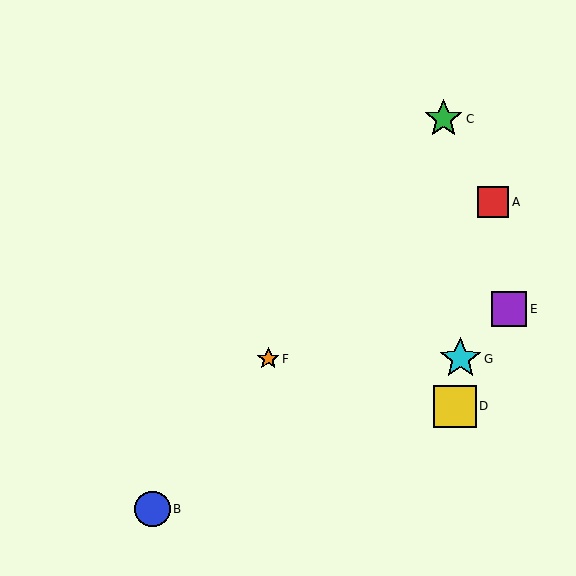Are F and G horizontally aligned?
Yes, both are at y≈359.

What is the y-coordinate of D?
Object D is at y≈406.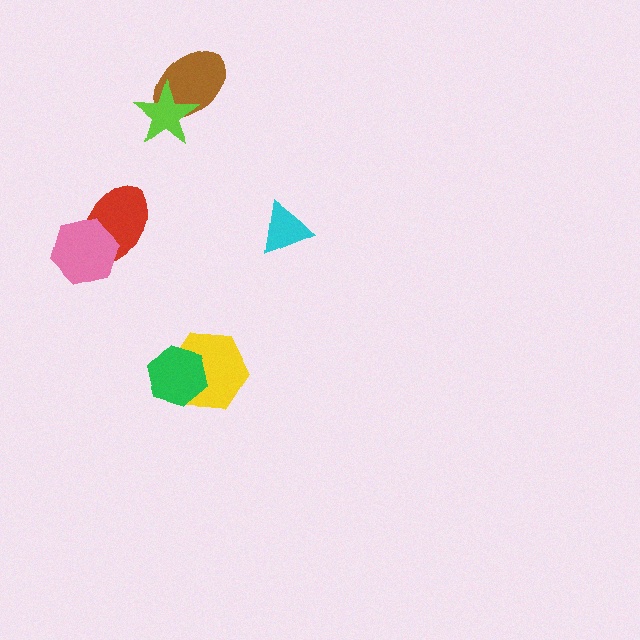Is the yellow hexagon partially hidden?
Yes, it is partially covered by another shape.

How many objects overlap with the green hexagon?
1 object overlaps with the green hexagon.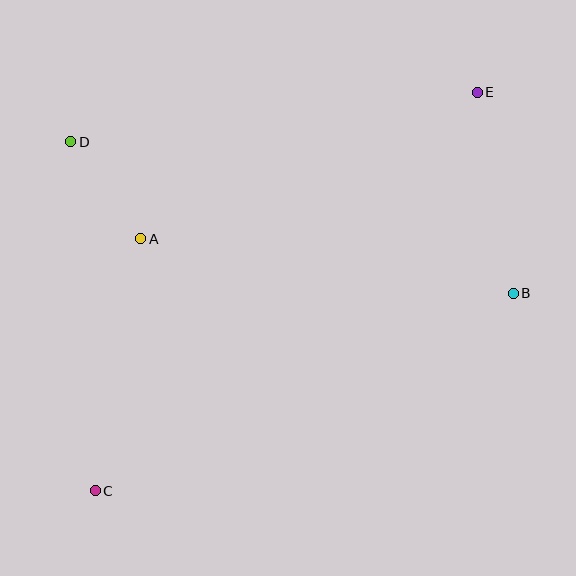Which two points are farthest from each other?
Points C and E are farthest from each other.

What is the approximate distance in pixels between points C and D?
The distance between C and D is approximately 350 pixels.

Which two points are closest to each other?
Points A and D are closest to each other.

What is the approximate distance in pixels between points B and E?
The distance between B and E is approximately 204 pixels.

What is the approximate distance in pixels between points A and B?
The distance between A and B is approximately 377 pixels.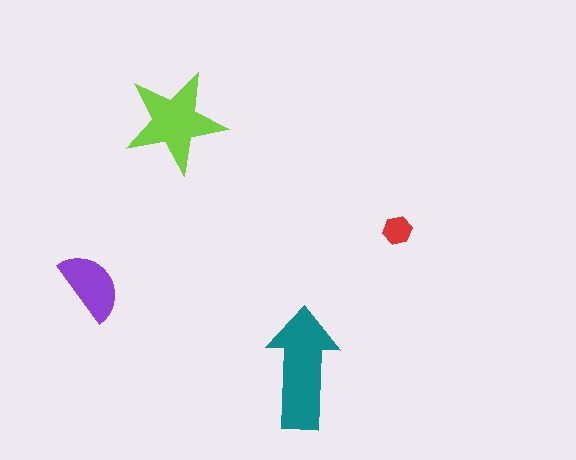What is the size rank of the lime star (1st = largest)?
2nd.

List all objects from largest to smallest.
The teal arrow, the lime star, the purple semicircle, the red hexagon.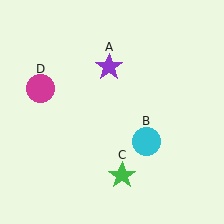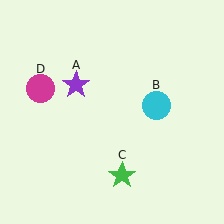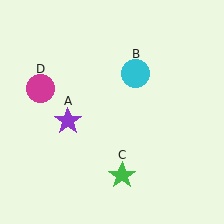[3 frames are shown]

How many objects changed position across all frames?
2 objects changed position: purple star (object A), cyan circle (object B).